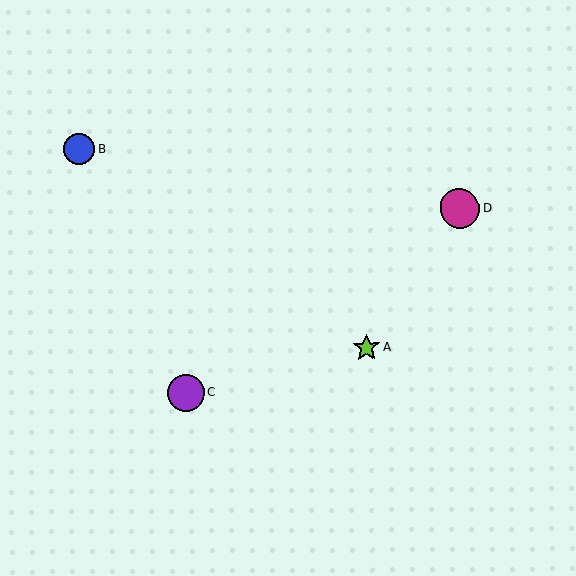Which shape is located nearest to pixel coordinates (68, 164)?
The blue circle (labeled B) at (79, 150) is nearest to that location.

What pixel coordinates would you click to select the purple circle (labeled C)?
Click at (185, 392) to select the purple circle C.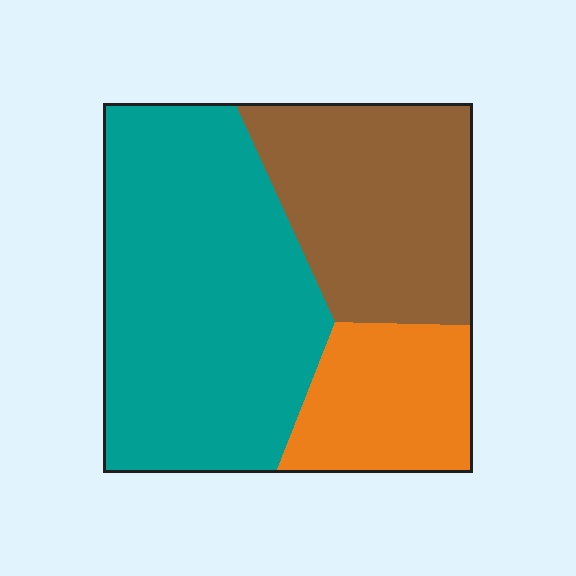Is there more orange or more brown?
Brown.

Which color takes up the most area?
Teal, at roughly 50%.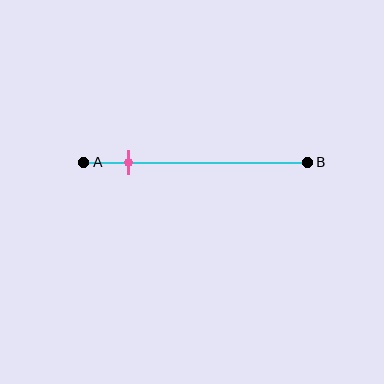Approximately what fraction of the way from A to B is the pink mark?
The pink mark is approximately 20% of the way from A to B.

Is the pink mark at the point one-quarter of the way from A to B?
No, the mark is at about 20% from A, not at the 25% one-quarter point.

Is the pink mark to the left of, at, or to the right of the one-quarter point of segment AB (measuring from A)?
The pink mark is to the left of the one-quarter point of segment AB.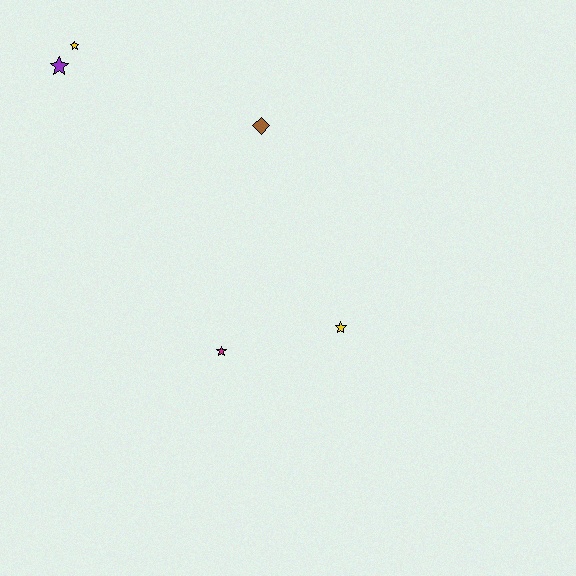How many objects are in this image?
There are 5 objects.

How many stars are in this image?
There are 4 stars.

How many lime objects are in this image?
There are no lime objects.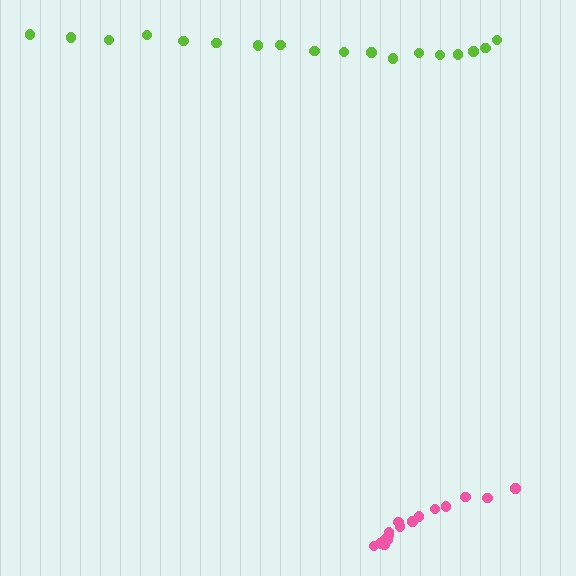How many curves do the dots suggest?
There are 2 distinct paths.